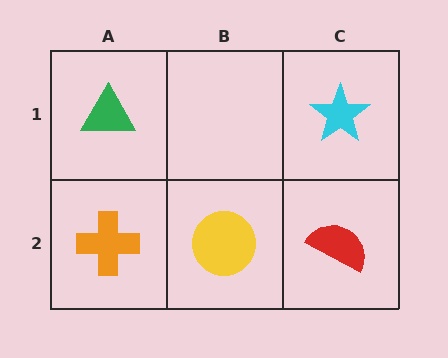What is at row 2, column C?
A red semicircle.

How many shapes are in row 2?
3 shapes.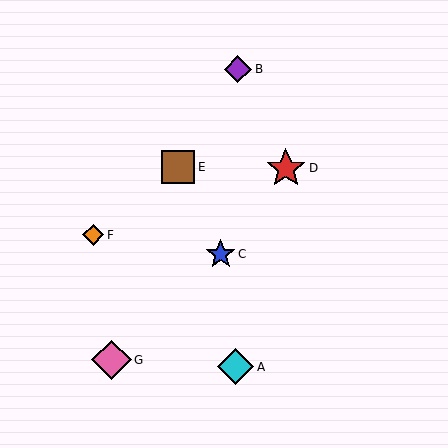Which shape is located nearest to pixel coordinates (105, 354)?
The pink diamond (labeled G) at (111, 360) is nearest to that location.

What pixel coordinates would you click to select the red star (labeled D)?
Click at (286, 168) to select the red star D.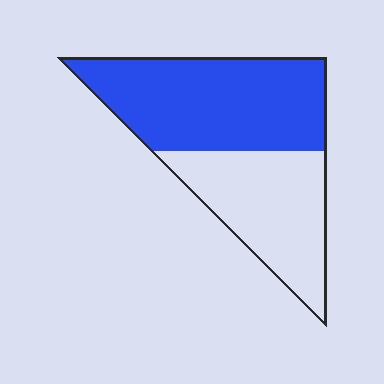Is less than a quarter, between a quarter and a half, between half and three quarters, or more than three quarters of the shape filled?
Between half and three quarters.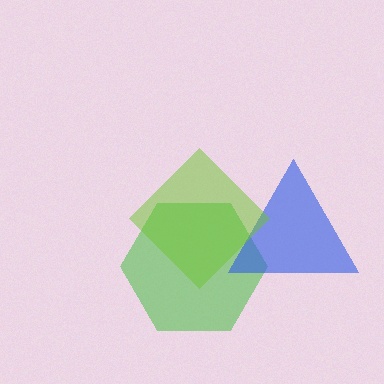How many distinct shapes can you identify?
There are 3 distinct shapes: a green hexagon, a blue triangle, a lime diamond.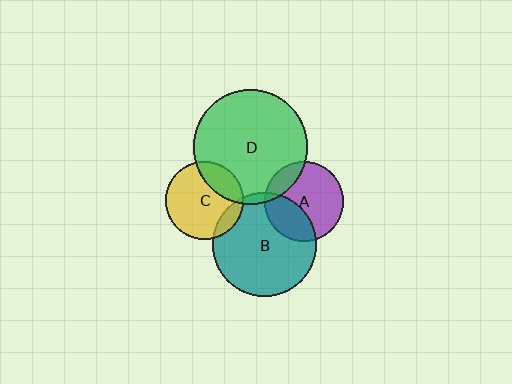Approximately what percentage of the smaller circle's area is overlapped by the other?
Approximately 10%.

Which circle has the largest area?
Circle D (green).